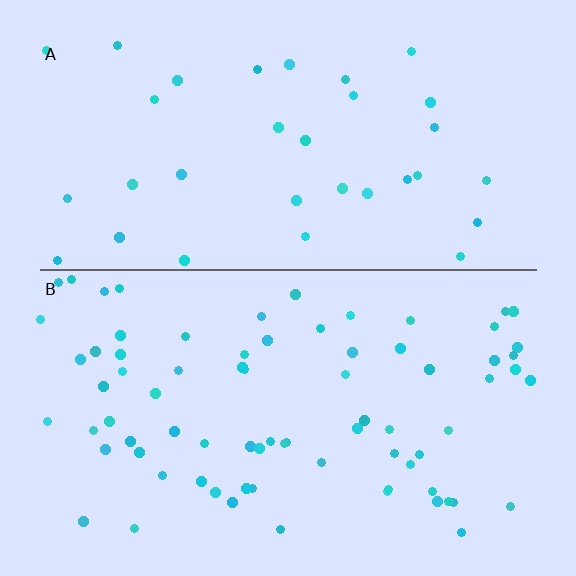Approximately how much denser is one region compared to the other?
Approximately 2.3× — region B over region A.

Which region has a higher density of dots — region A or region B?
B (the bottom).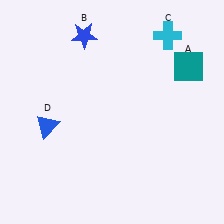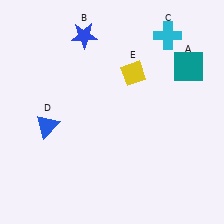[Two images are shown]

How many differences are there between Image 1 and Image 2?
There is 1 difference between the two images.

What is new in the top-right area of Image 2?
A yellow diamond (E) was added in the top-right area of Image 2.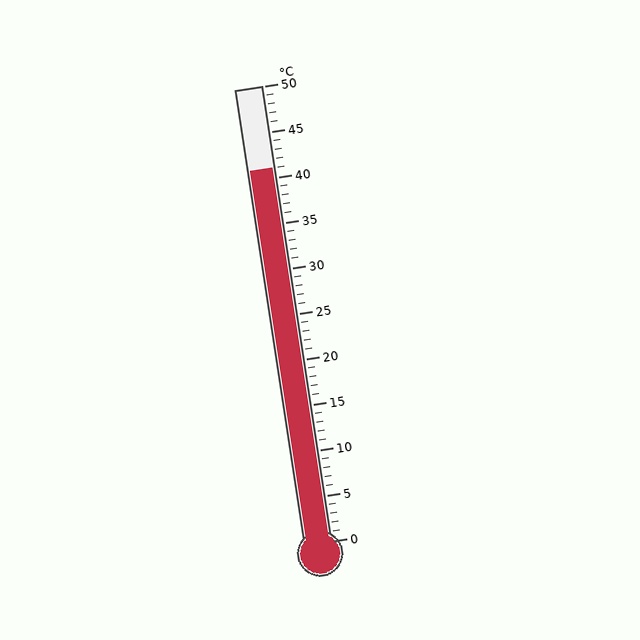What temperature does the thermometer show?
The thermometer shows approximately 41°C.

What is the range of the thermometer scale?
The thermometer scale ranges from 0°C to 50°C.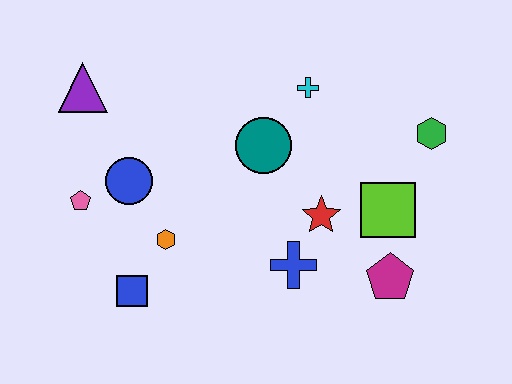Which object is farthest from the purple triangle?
The magenta pentagon is farthest from the purple triangle.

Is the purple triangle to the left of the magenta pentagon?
Yes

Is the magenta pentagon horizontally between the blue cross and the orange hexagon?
No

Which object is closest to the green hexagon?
The lime square is closest to the green hexagon.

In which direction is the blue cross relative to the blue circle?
The blue cross is to the right of the blue circle.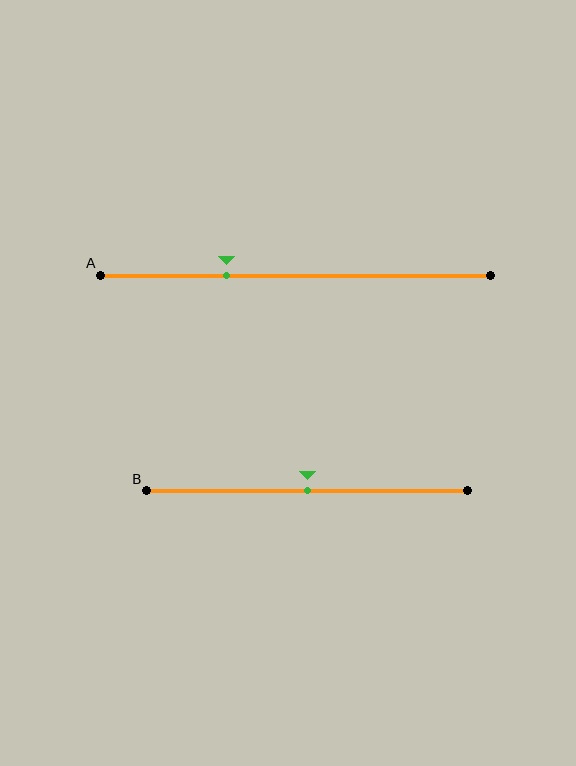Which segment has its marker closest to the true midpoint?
Segment B has its marker closest to the true midpoint.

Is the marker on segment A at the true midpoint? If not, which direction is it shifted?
No, the marker on segment A is shifted to the left by about 18% of the segment length.